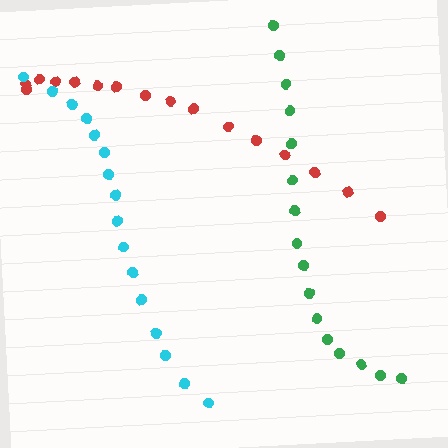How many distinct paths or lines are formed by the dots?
There are 3 distinct paths.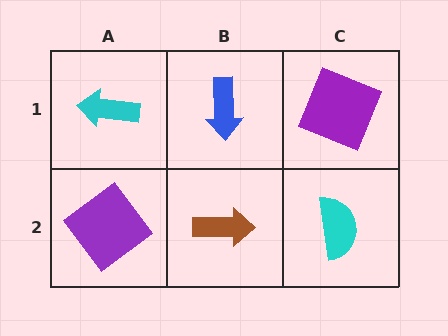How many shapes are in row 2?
3 shapes.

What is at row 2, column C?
A cyan semicircle.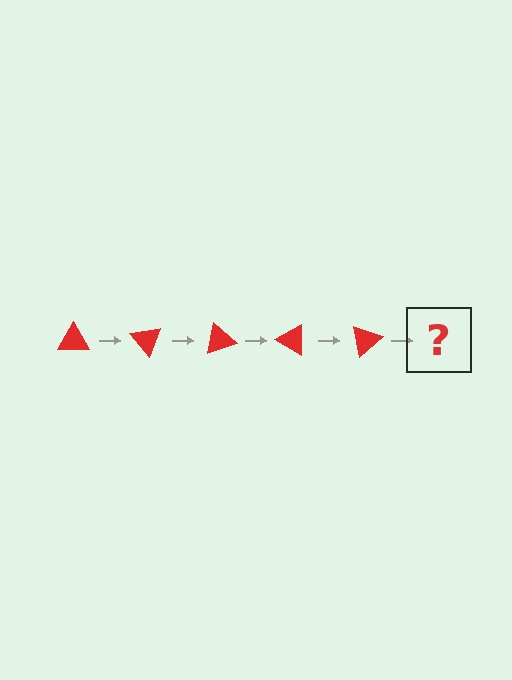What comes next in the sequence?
The next element should be a red triangle rotated 250 degrees.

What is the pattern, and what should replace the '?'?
The pattern is that the triangle rotates 50 degrees each step. The '?' should be a red triangle rotated 250 degrees.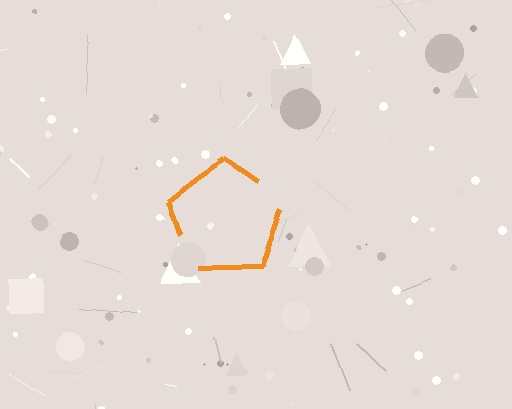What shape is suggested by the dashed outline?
The dashed outline suggests a pentagon.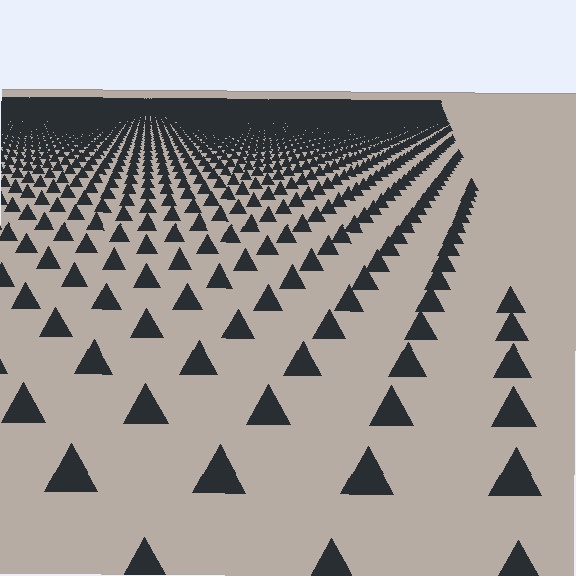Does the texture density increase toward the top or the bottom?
Density increases toward the top.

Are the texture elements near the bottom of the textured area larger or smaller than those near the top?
Larger. Near the bottom, elements are closer to the viewer and appear at a bigger on-screen size.